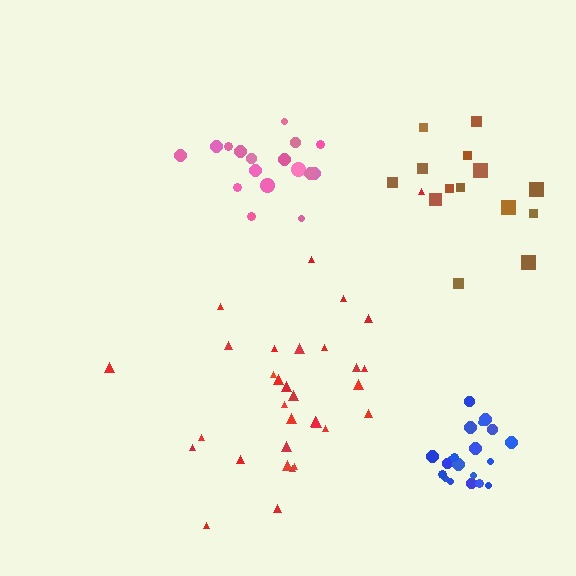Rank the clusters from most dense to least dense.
blue, pink, brown, red.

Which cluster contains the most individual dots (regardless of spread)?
Red (32).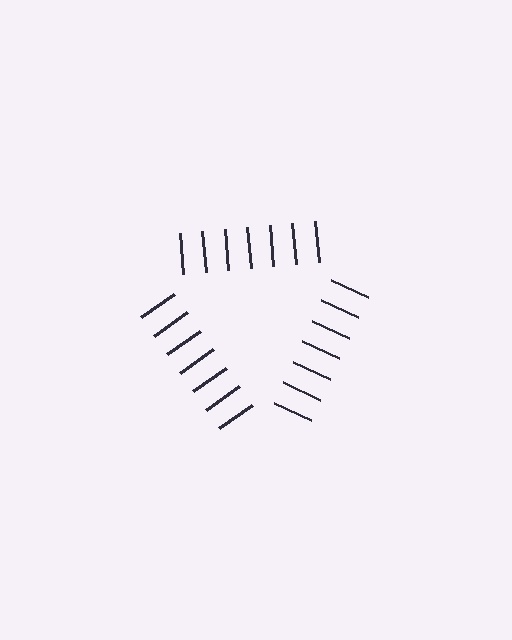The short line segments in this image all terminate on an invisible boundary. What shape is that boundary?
An illusory triangle — the line segments terminate on its edges but no continuous stroke is drawn.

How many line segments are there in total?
21 — 7 along each of the 3 edges.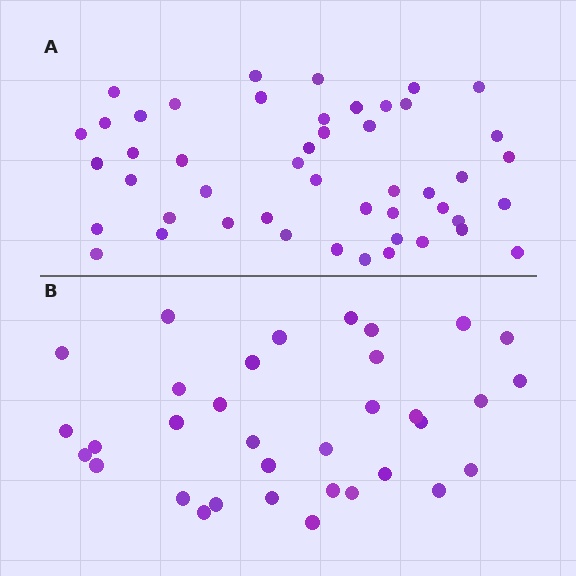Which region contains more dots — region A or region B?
Region A (the top region) has more dots.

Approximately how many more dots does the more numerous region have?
Region A has approximately 15 more dots than region B.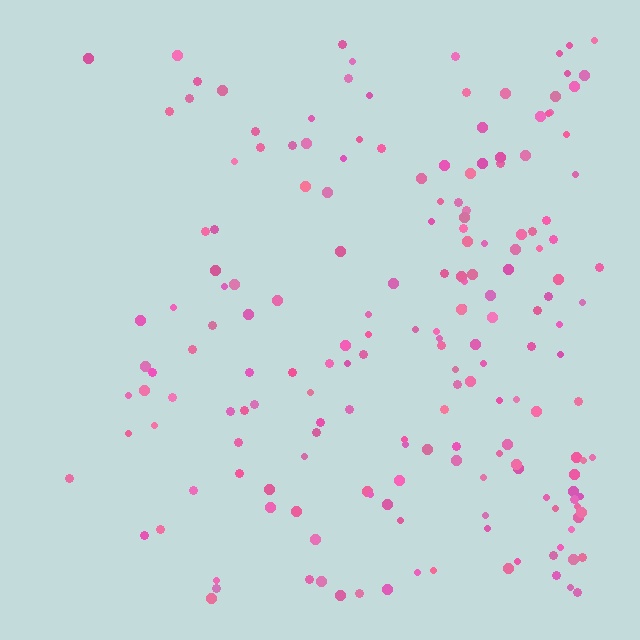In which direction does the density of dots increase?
From left to right, with the right side densest.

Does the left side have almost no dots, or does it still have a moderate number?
Still a moderate number, just noticeably fewer than the right.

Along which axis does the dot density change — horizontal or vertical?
Horizontal.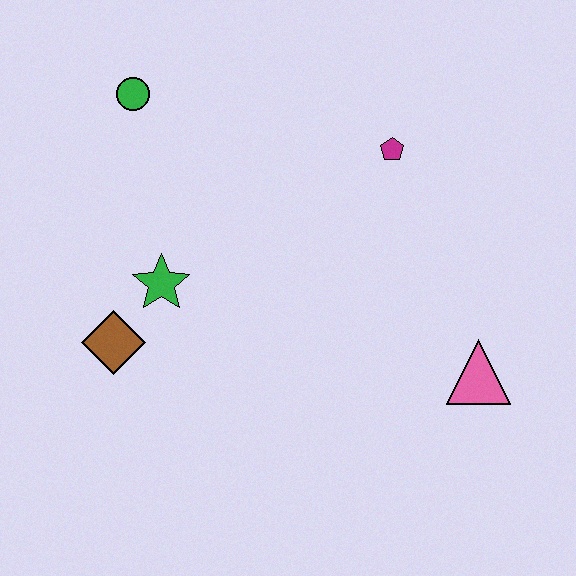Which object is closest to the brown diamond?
The green star is closest to the brown diamond.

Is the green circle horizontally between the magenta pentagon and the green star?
No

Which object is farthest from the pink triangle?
The green circle is farthest from the pink triangle.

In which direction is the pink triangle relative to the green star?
The pink triangle is to the right of the green star.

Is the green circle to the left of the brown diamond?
No